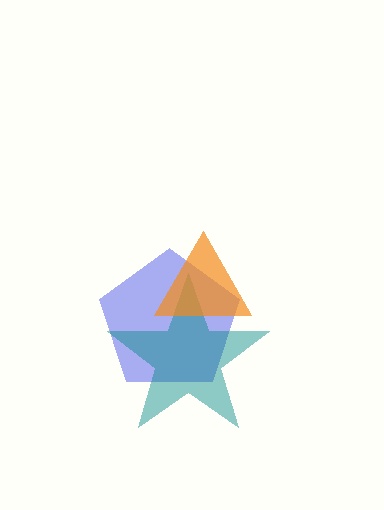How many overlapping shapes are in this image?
There are 3 overlapping shapes in the image.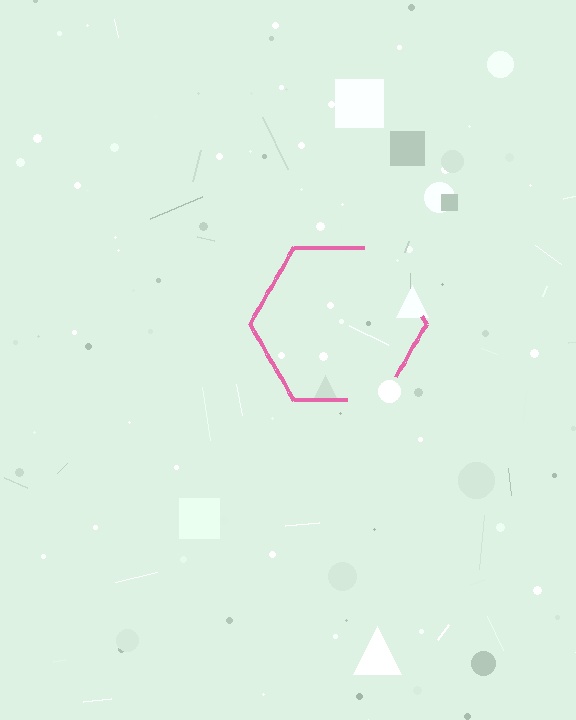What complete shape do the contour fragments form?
The contour fragments form a hexagon.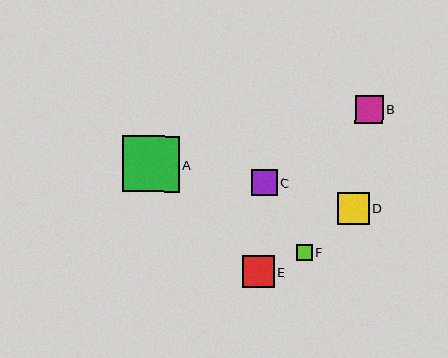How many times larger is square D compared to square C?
Square D is approximately 1.2 times the size of square C.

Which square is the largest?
Square A is the largest with a size of approximately 56 pixels.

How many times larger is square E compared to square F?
Square E is approximately 2.0 times the size of square F.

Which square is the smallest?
Square F is the smallest with a size of approximately 16 pixels.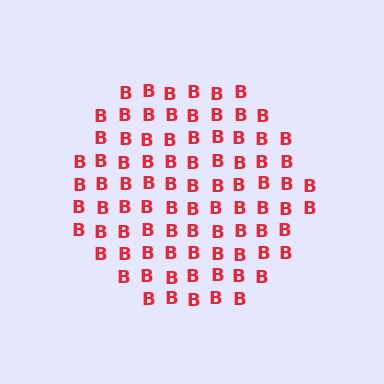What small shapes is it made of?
It is made of small letter B's.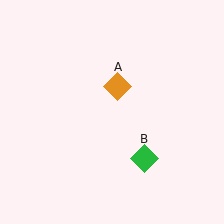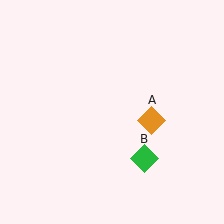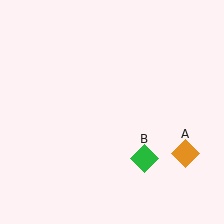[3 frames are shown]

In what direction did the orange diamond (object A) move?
The orange diamond (object A) moved down and to the right.